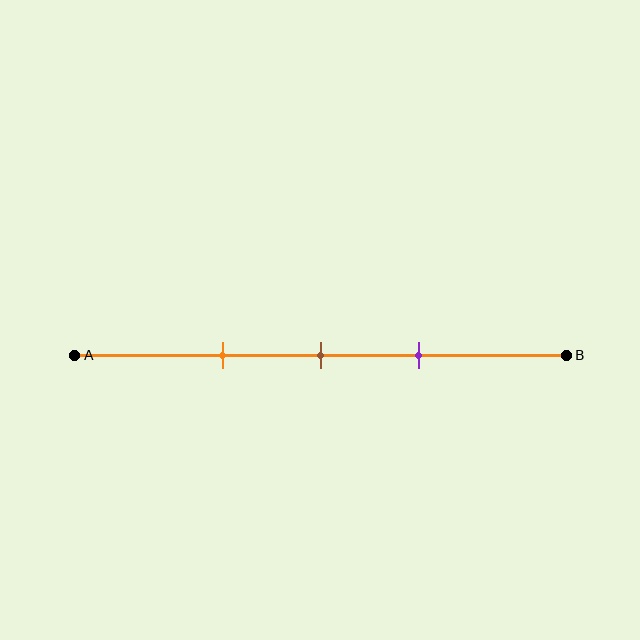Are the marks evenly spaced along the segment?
Yes, the marks are approximately evenly spaced.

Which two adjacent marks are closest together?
The brown and purple marks are the closest adjacent pair.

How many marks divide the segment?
There are 3 marks dividing the segment.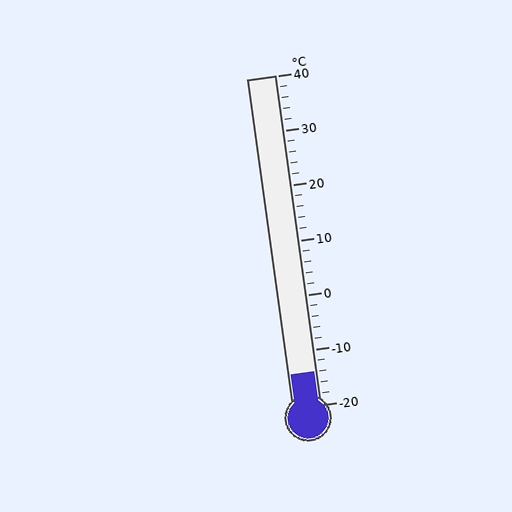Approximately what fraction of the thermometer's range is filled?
The thermometer is filled to approximately 10% of its range.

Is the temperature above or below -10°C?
The temperature is below -10°C.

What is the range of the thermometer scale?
The thermometer scale ranges from -20°C to 40°C.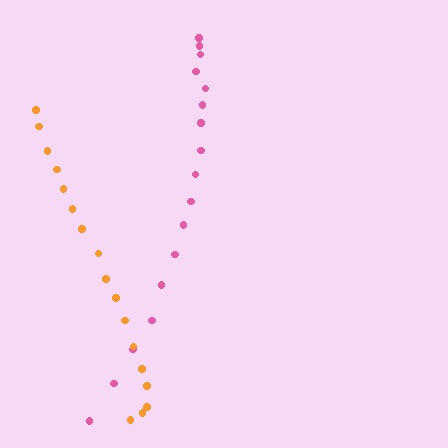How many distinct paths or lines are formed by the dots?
There are 2 distinct paths.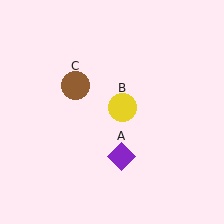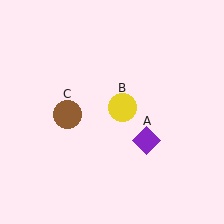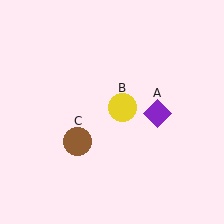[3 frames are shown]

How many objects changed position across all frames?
2 objects changed position: purple diamond (object A), brown circle (object C).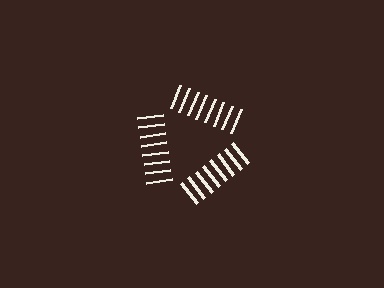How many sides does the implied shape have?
3 sides — the line-ends trace a triangle.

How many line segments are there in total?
24 — 8 along each of the 3 edges.